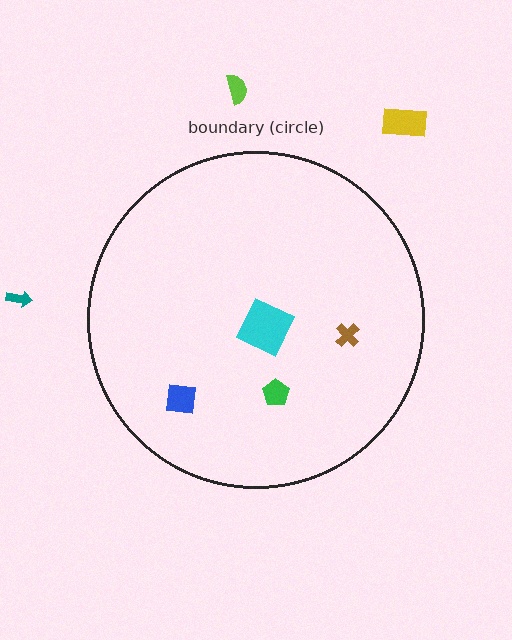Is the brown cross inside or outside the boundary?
Inside.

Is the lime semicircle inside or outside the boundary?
Outside.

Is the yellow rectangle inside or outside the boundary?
Outside.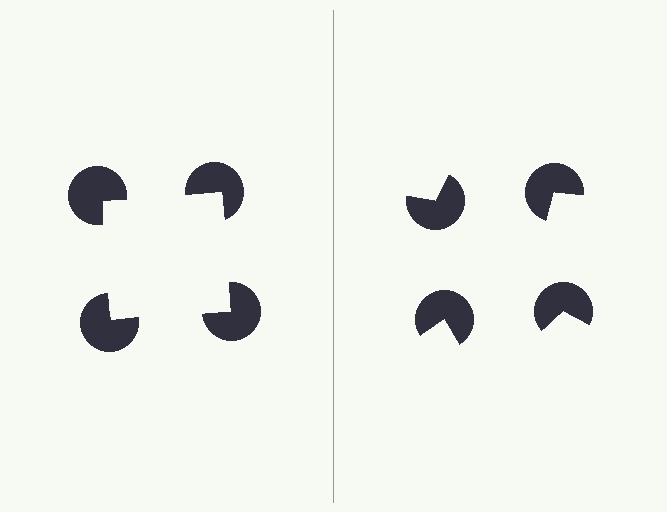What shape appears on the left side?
An illusory square.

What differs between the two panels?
The pac-man discs are positioned identically on both sides; only the wedge orientations differ. On the left they align to a square; on the right they are misaligned.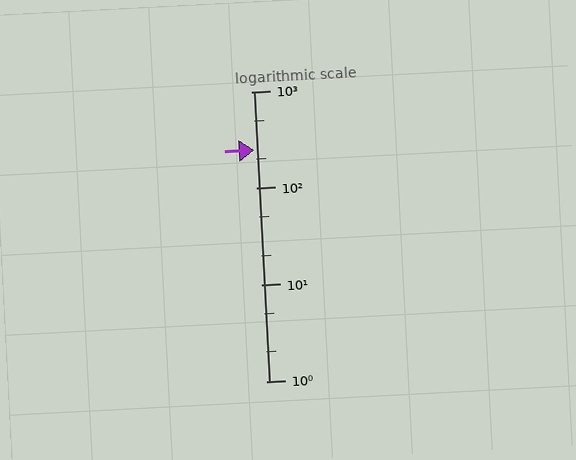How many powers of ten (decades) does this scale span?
The scale spans 3 decades, from 1 to 1000.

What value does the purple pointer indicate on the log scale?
The pointer indicates approximately 250.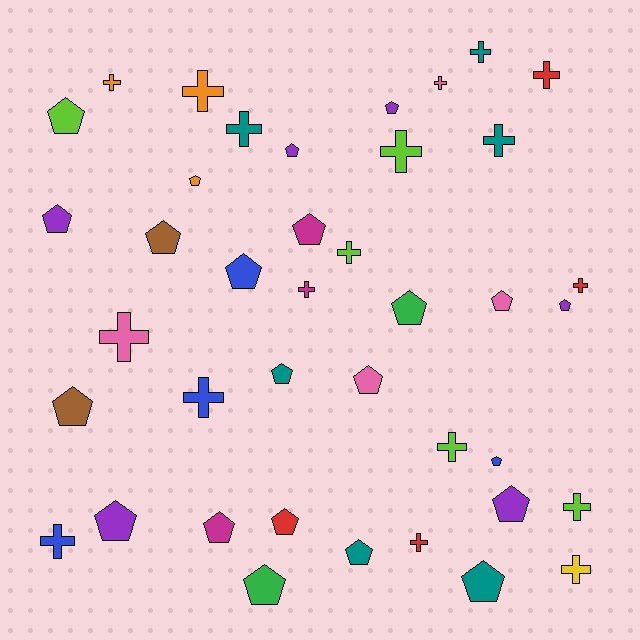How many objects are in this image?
There are 40 objects.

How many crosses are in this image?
There are 18 crosses.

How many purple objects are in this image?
There are 6 purple objects.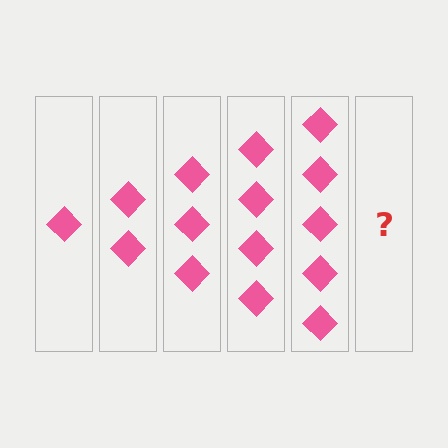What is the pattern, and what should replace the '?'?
The pattern is that each step adds one more diamond. The '?' should be 6 diamonds.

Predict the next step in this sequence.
The next step is 6 diamonds.